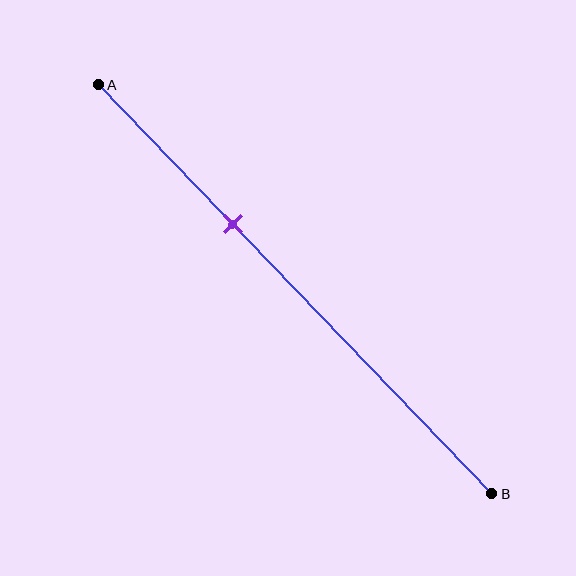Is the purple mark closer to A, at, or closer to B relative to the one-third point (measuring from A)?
The purple mark is approximately at the one-third point of segment AB.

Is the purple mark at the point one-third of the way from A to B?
Yes, the mark is approximately at the one-third point.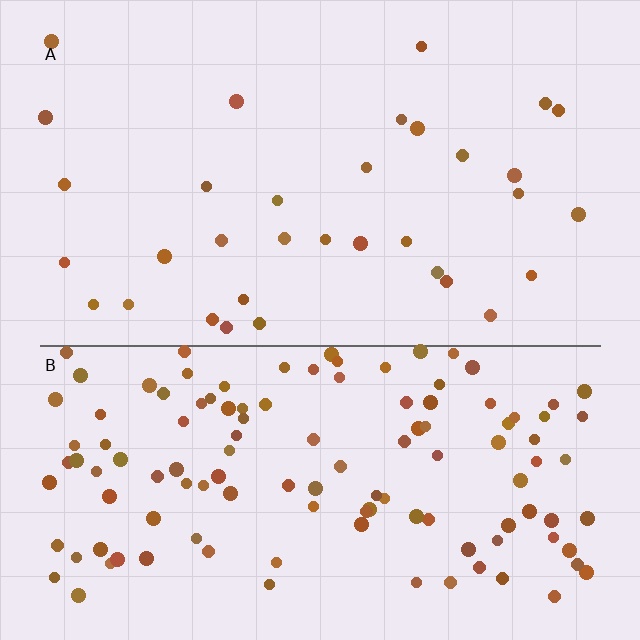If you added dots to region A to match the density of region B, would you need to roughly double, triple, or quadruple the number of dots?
Approximately quadruple.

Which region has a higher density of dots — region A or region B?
B (the bottom).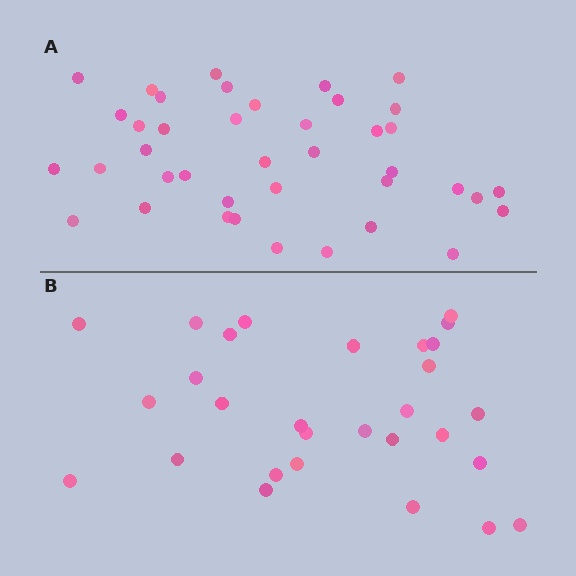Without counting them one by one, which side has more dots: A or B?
Region A (the top region) has more dots.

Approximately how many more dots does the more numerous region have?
Region A has roughly 12 or so more dots than region B.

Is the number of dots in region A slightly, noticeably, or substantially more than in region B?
Region A has noticeably more, but not dramatically so. The ratio is roughly 1.4 to 1.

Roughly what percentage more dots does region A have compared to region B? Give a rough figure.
About 40% more.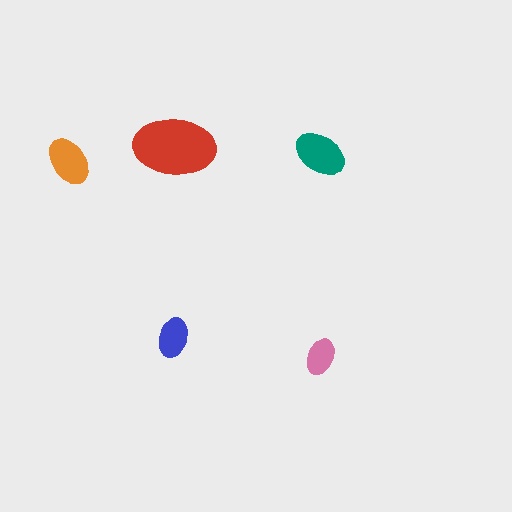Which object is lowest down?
The pink ellipse is bottommost.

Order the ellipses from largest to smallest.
the red one, the teal one, the orange one, the blue one, the pink one.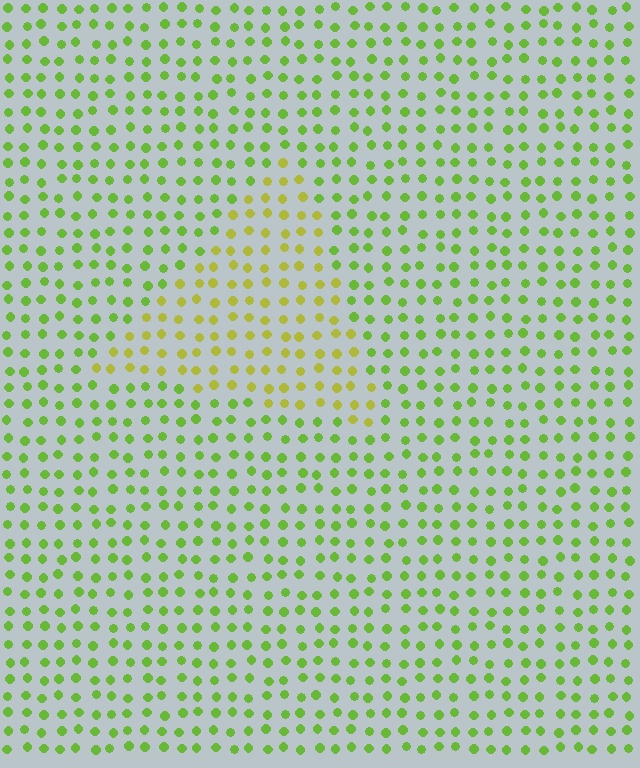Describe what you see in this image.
The image is filled with small lime elements in a uniform arrangement. A triangle-shaped region is visible where the elements are tinted to a slightly different hue, forming a subtle color boundary.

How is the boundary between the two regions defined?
The boundary is defined purely by a slight shift in hue (about 32 degrees). Spacing, size, and orientation are identical on both sides.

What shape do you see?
I see a triangle.